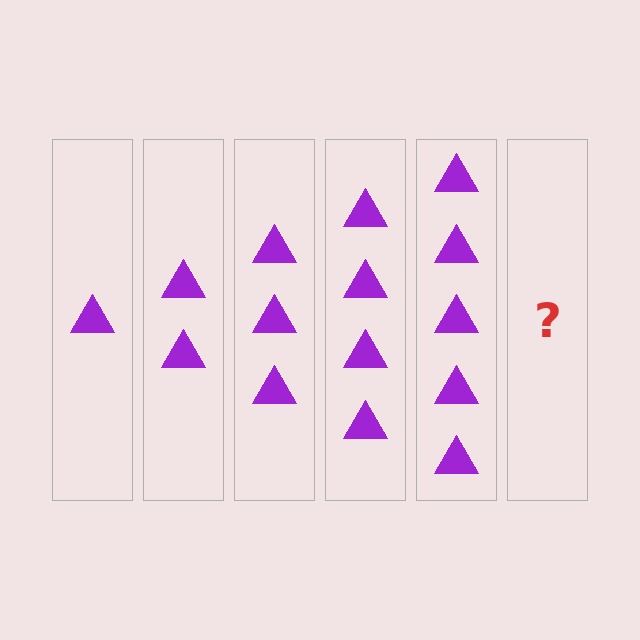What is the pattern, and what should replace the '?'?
The pattern is that each step adds one more triangle. The '?' should be 6 triangles.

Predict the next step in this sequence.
The next step is 6 triangles.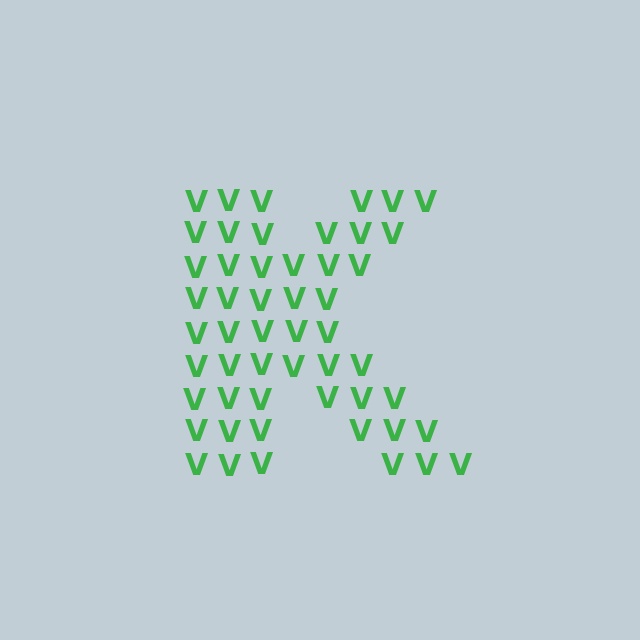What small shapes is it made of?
It is made of small letter V's.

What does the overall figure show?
The overall figure shows the letter K.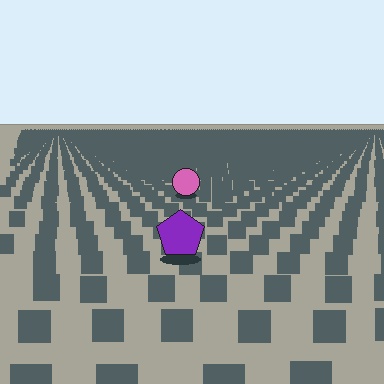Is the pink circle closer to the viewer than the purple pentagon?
No. The purple pentagon is closer — you can tell from the texture gradient: the ground texture is coarser near it.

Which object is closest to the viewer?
The purple pentagon is closest. The texture marks near it are larger and more spread out.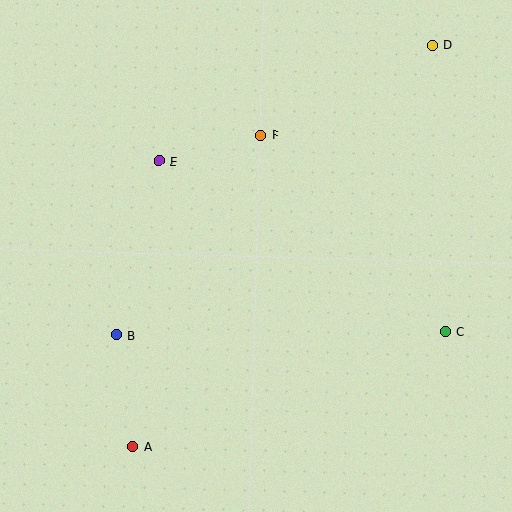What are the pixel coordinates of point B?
Point B is at (116, 335).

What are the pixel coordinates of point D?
Point D is at (432, 45).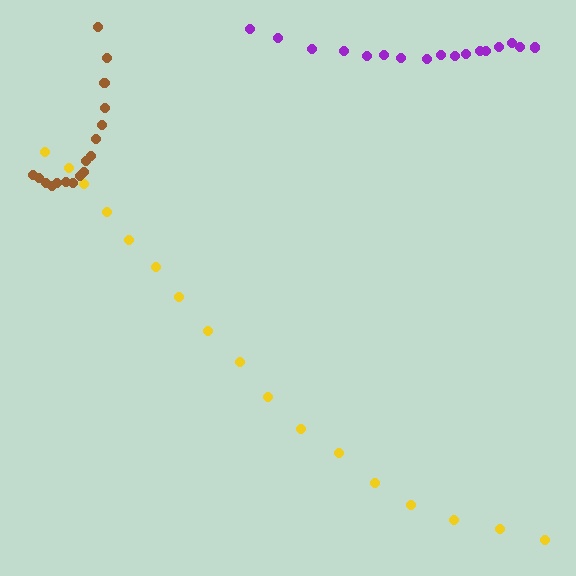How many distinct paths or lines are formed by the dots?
There are 3 distinct paths.